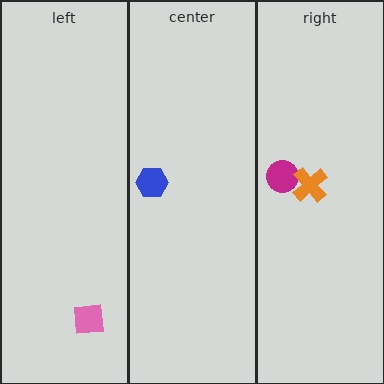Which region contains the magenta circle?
The right region.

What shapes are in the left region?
The pink square.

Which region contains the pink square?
The left region.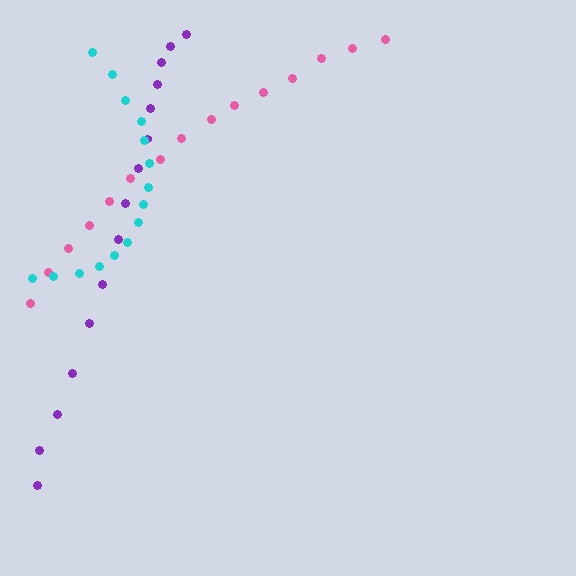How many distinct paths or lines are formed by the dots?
There are 3 distinct paths.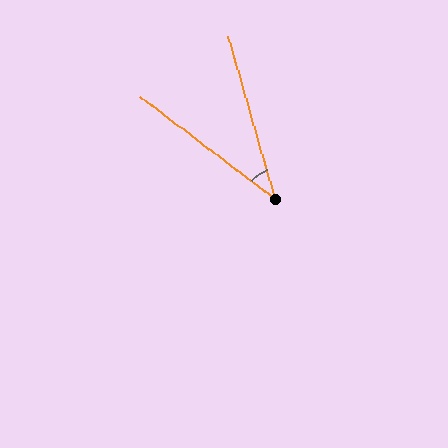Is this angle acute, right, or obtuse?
It is acute.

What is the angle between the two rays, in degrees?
Approximately 37 degrees.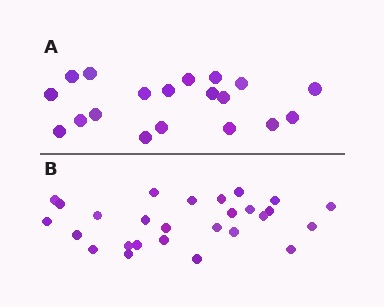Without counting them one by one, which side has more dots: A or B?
Region B (the bottom region) has more dots.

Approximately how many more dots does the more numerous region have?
Region B has roughly 8 or so more dots than region A.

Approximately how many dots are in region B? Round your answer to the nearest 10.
About 30 dots. (The exact count is 27, which rounds to 30.)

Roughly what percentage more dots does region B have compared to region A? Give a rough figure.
About 40% more.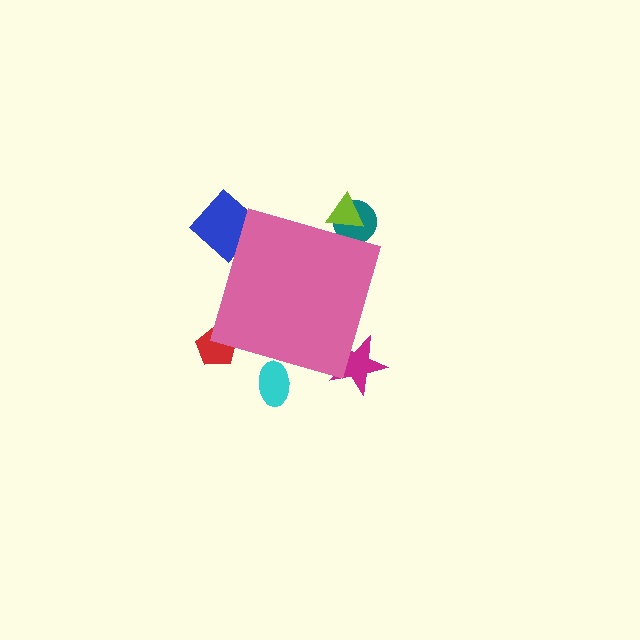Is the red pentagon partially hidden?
Yes, the red pentagon is partially hidden behind the pink diamond.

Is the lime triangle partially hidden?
Yes, the lime triangle is partially hidden behind the pink diamond.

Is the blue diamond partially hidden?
Yes, the blue diamond is partially hidden behind the pink diamond.